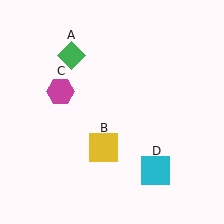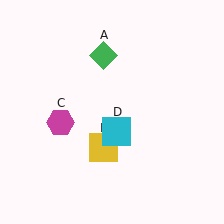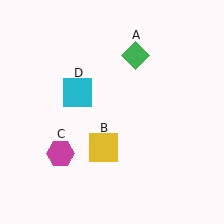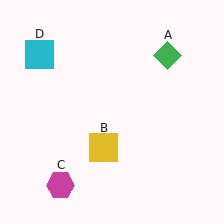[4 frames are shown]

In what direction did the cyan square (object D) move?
The cyan square (object D) moved up and to the left.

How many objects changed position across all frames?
3 objects changed position: green diamond (object A), magenta hexagon (object C), cyan square (object D).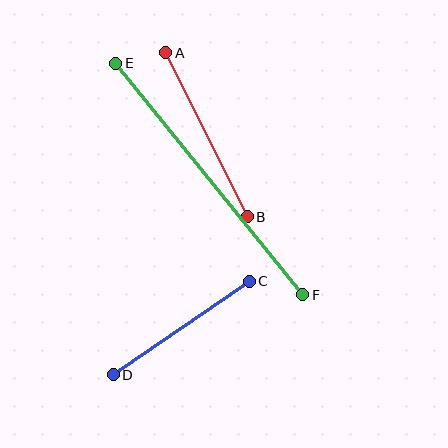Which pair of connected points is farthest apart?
Points E and F are farthest apart.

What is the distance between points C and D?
The distance is approximately 165 pixels.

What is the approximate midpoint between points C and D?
The midpoint is at approximately (181, 328) pixels.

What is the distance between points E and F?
The distance is approximately 297 pixels.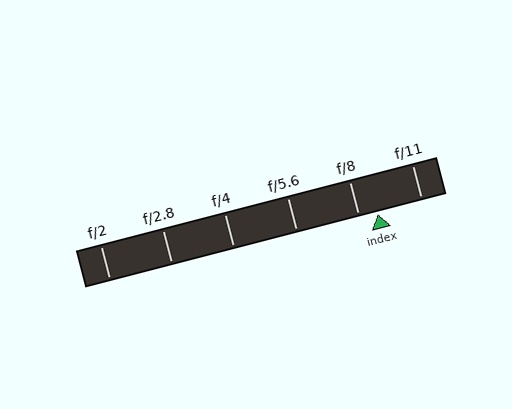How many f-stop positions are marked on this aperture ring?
There are 6 f-stop positions marked.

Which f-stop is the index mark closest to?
The index mark is closest to f/8.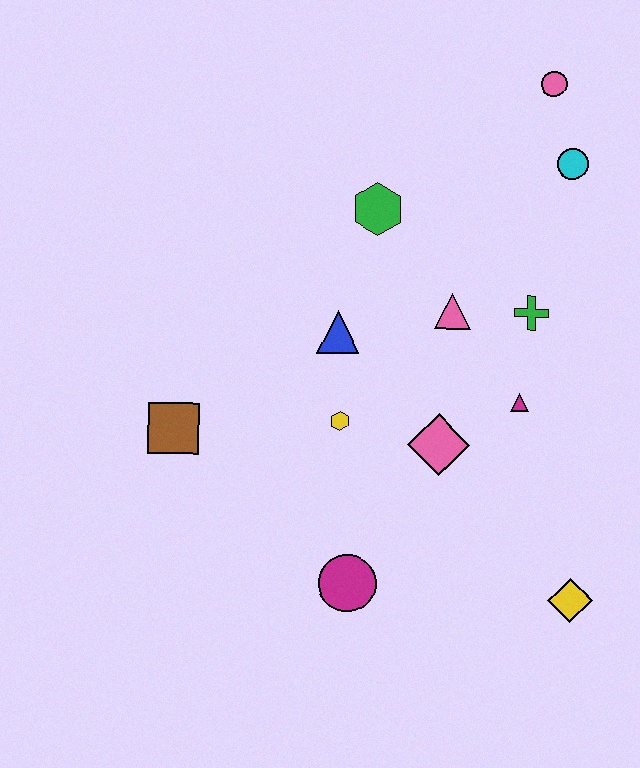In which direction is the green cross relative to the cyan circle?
The green cross is below the cyan circle.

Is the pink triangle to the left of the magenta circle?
No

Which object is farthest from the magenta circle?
The pink circle is farthest from the magenta circle.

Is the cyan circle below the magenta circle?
No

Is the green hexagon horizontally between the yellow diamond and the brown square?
Yes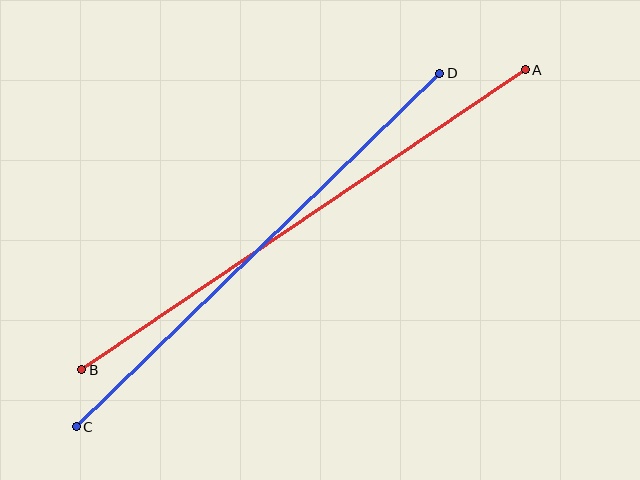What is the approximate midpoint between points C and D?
The midpoint is at approximately (258, 250) pixels.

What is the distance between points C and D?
The distance is approximately 507 pixels.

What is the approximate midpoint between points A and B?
The midpoint is at approximately (303, 220) pixels.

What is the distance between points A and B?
The distance is approximately 536 pixels.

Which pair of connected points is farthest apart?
Points A and B are farthest apart.